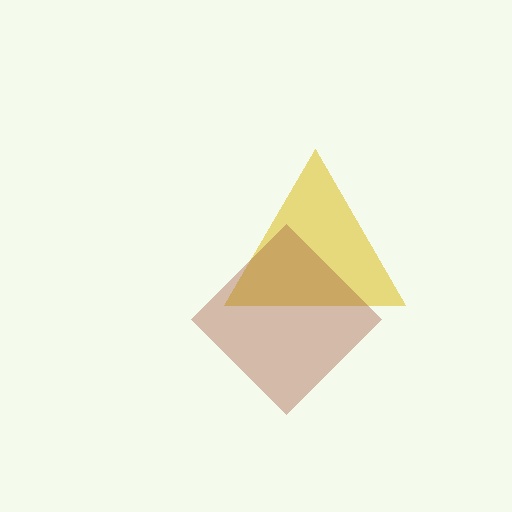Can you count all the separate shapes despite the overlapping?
Yes, there are 2 separate shapes.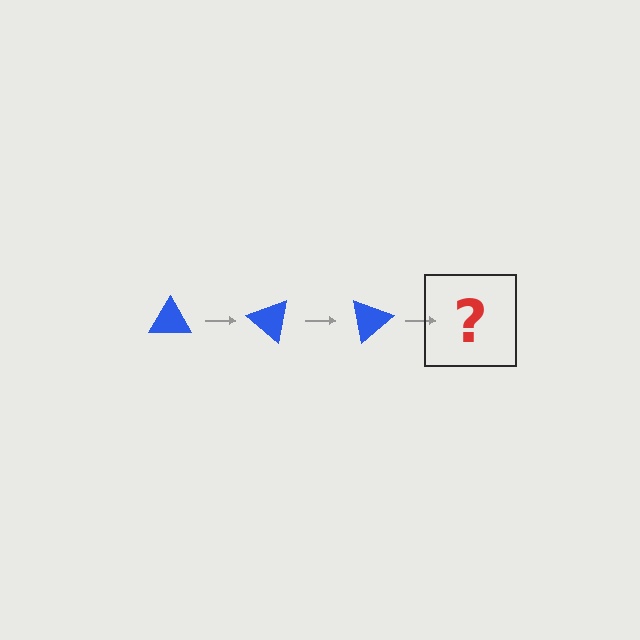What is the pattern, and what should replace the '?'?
The pattern is that the triangle rotates 40 degrees each step. The '?' should be a blue triangle rotated 120 degrees.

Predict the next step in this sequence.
The next step is a blue triangle rotated 120 degrees.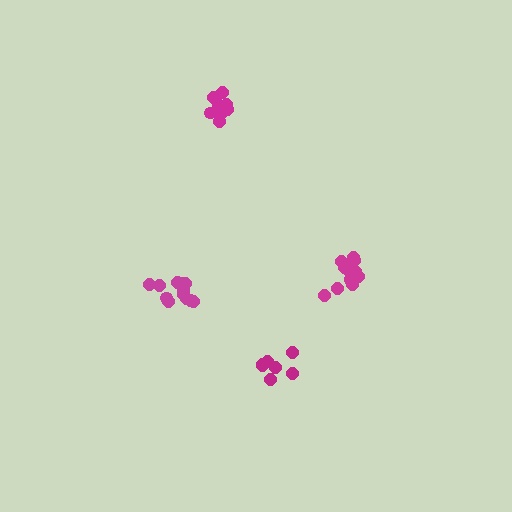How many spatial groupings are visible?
There are 4 spatial groupings.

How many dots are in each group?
Group 1: 12 dots, Group 2: 9 dots, Group 3: 11 dots, Group 4: 7 dots (39 total).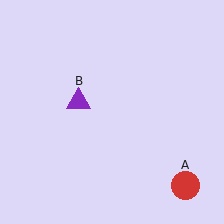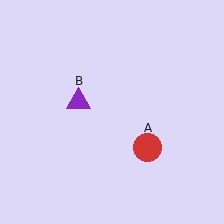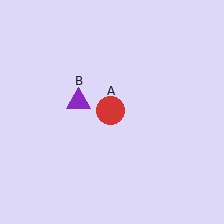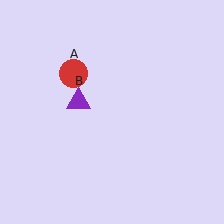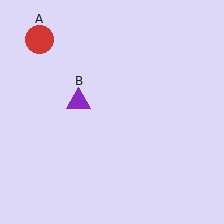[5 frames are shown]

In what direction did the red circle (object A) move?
The red circle (object A) moved up and to the left.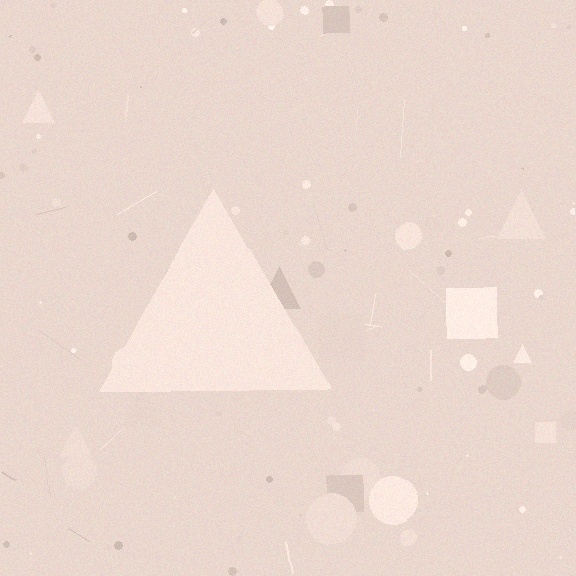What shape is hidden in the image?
A triangle is hidden in the image.